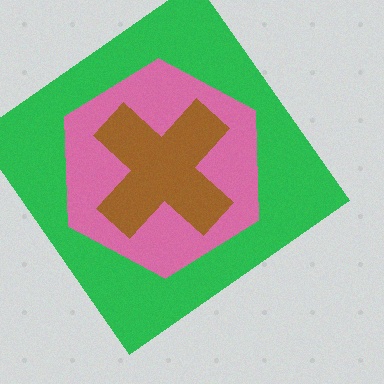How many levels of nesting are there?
3.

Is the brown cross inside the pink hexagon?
Yes.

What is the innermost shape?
The brown cross.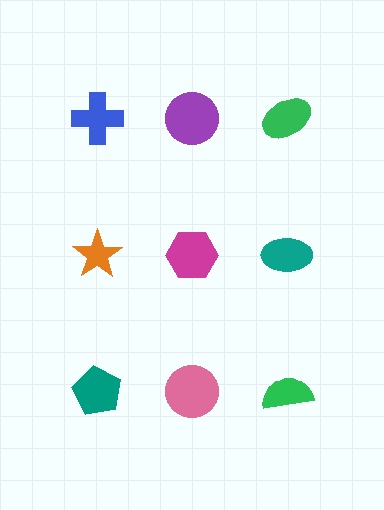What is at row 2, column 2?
A magenta hexagon.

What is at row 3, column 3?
A green semicircle.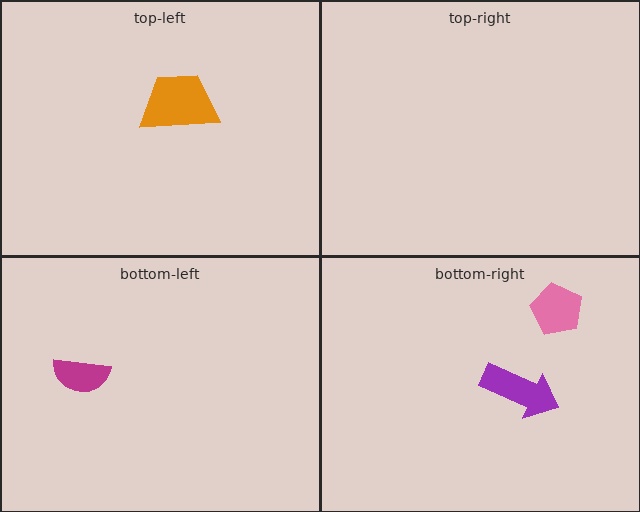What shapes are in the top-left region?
The orange trapezoid.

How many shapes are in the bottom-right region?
2.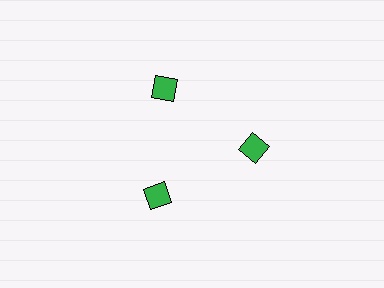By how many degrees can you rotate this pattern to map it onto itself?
The pattern maps onto itself every 120 degrees of rotation.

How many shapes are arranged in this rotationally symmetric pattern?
There are 3 shapes, arranged in 3 groups of 1.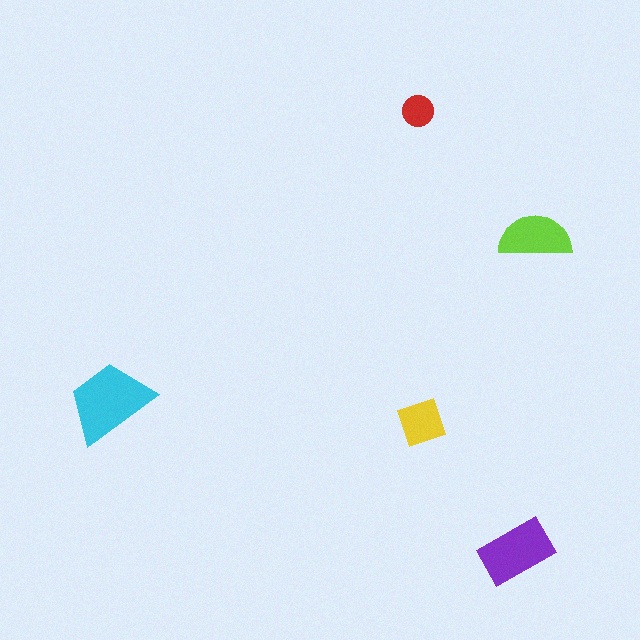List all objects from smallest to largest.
The red circle, the yellow diamond, the lime semicircle, the purple rectangle, the cyan trapezoid.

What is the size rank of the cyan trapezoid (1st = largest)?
1st.